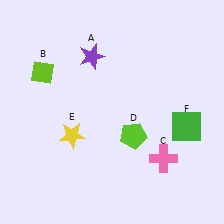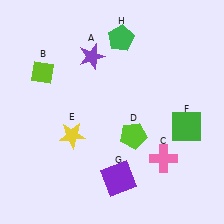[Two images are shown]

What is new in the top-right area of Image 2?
A green pentagon (H) was added in the top-right area of Image 2.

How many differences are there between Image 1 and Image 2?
There are 2 differences between the two images.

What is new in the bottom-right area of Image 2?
A purple square (G) was added in the bottom-right area of Image 2.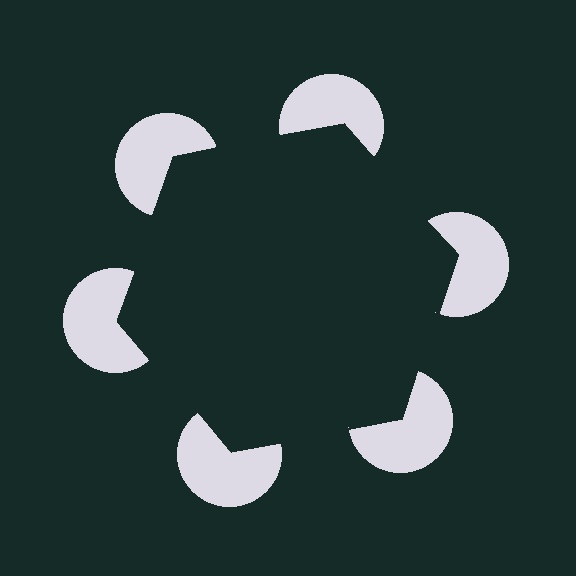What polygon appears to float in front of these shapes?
An illusory hexagon — its edges are inferred from the aligned wedge cuts in the pac-man discs, not physically drawn.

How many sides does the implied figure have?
6 sides.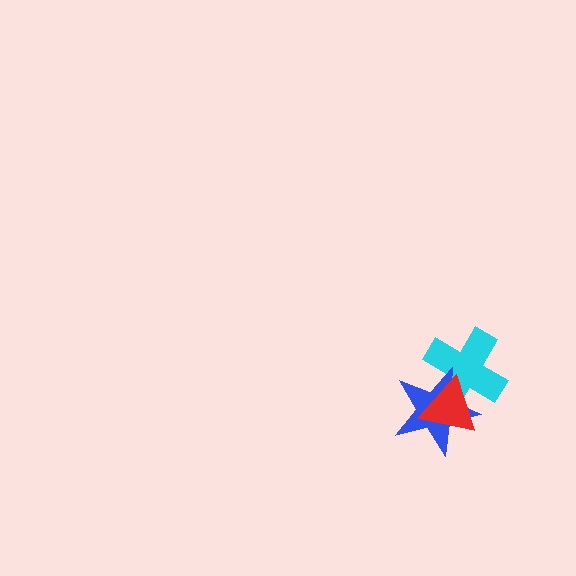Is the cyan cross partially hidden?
Yes, it is partially covered by another shape.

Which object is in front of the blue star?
The red triangle is in front of the blue star.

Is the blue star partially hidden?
Yes, it is partially covered by another shape.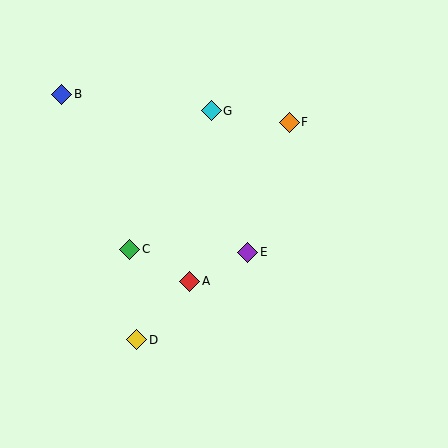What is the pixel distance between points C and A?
The distance between C and A is 68 pixels.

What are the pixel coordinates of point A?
Point A is at (190, 281).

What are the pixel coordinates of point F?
Point F is at (289, 122).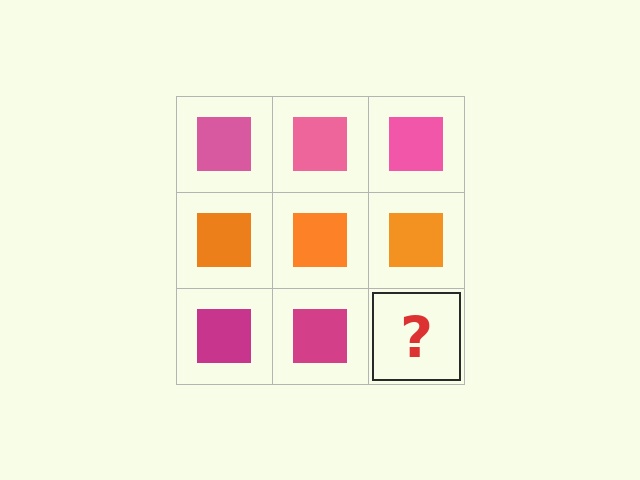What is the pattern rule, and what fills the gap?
The rule is that each row has a consistent color. The gap should be filled with a magenta square.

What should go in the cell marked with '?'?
The missing cell should contain a magenta square.